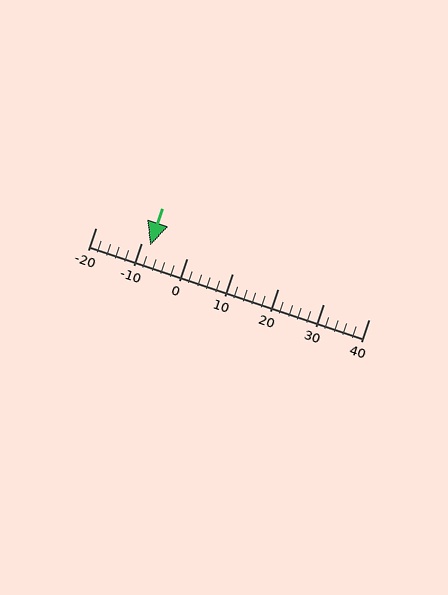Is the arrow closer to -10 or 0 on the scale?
The arrow is closer to -10.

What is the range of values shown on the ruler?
The ruler shows values from -20 to 40.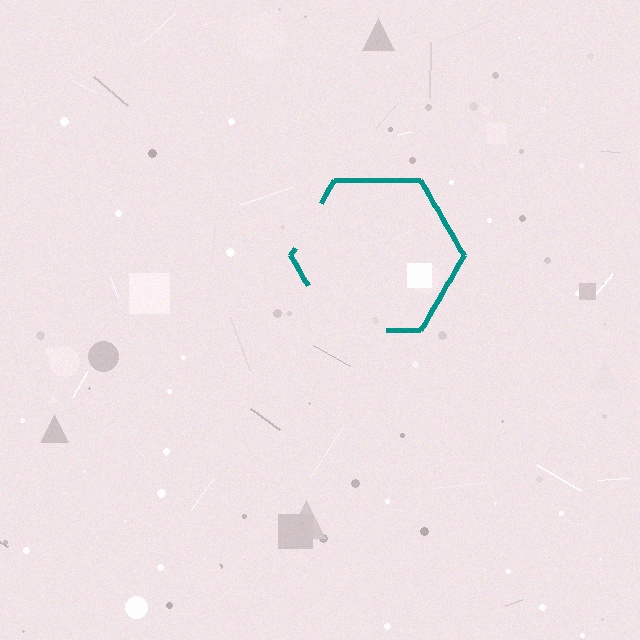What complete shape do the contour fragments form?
The contour fragments form a hexagon.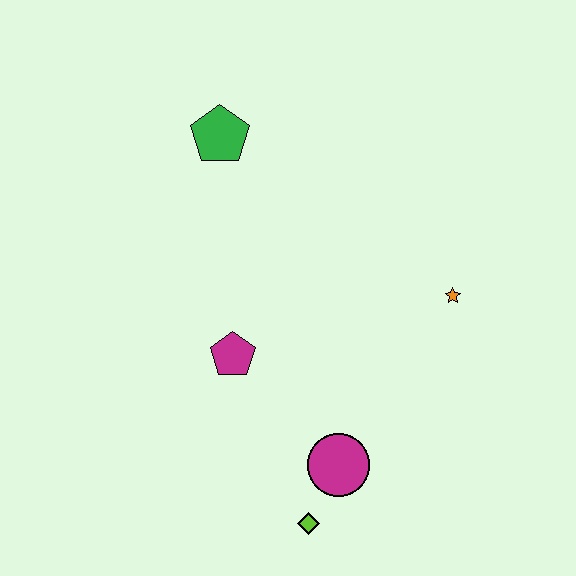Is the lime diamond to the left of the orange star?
Yes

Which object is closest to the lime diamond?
The magenta circle is closest to the lime diamond.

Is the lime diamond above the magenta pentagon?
No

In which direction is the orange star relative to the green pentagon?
The orange star is to the right of the green pentagon.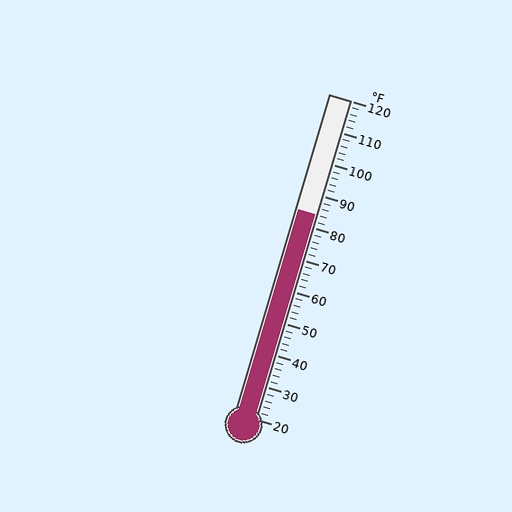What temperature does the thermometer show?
The thermometer shows approximately 84°F.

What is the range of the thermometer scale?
The thermometer scale ranges from 20°F to 120°F.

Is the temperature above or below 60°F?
The temperature is above 60°F.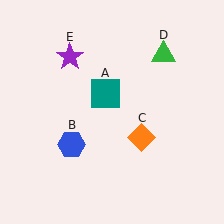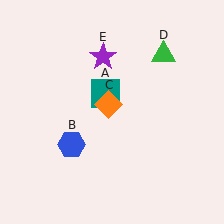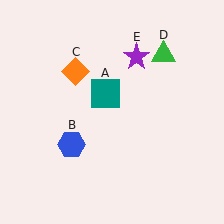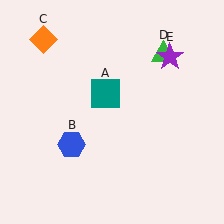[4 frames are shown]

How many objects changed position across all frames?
2 objects changed position: orange diamond (object C), purple star (object E).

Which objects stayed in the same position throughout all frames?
Teal square (object A) and blue hexagon (object B) and green triangle (object D) remained stationary.